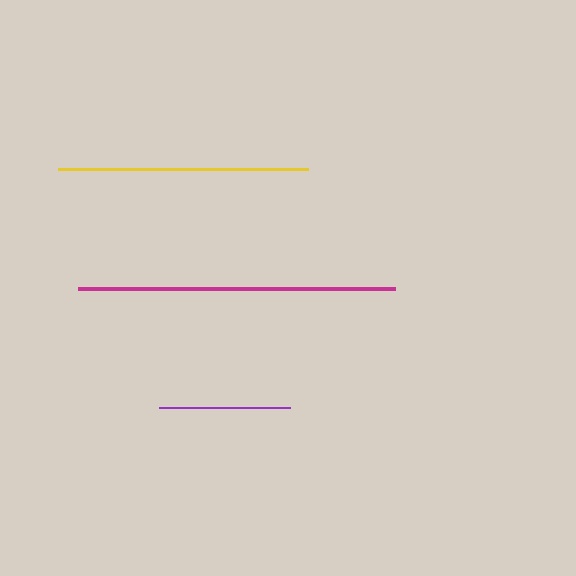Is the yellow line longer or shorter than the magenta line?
The magenta line is longer than the yellow line.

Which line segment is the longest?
The magenta line is the longest at approximately 317 pixels.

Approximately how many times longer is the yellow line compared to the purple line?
The yellow line is approximately 1.9 times the length of the purple line.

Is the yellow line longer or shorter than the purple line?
The yellow line is longer than the purple line.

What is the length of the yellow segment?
The yellow segment is approximately 249 pixels long.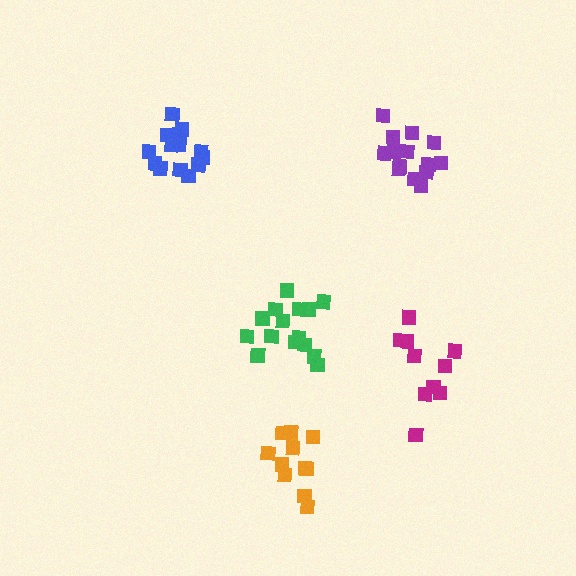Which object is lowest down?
The orange cluster is bottommost.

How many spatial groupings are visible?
There are 5 spatial groupings.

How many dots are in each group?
Group 1: 11 dots, Group 2: 10 dots, Group 3: 15 dots, Group 4: 14 dots, Group 5: 15 dots (65 total).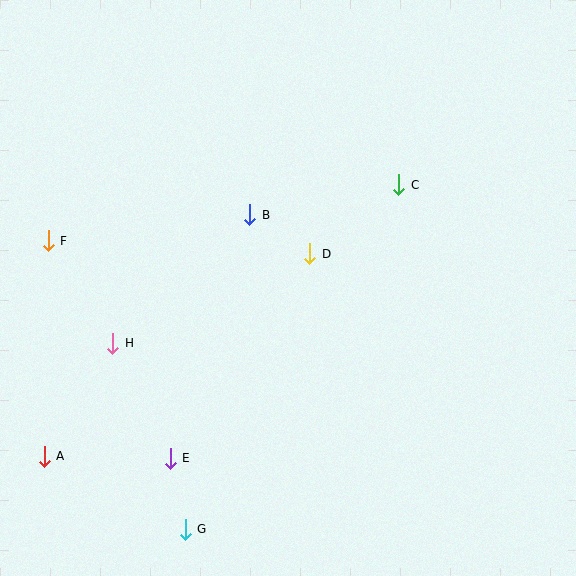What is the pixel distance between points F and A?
The distance between F and A is 216 pixels.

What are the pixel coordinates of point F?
Point F is at (48, 241).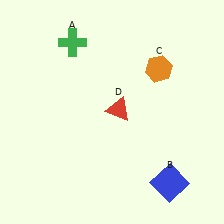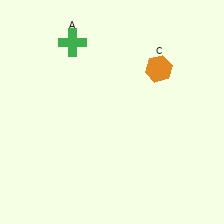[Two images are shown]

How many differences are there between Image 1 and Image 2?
There are 2 differences between the two images.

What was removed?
The blue square (B), the red triangle (D) were removed in Image 2.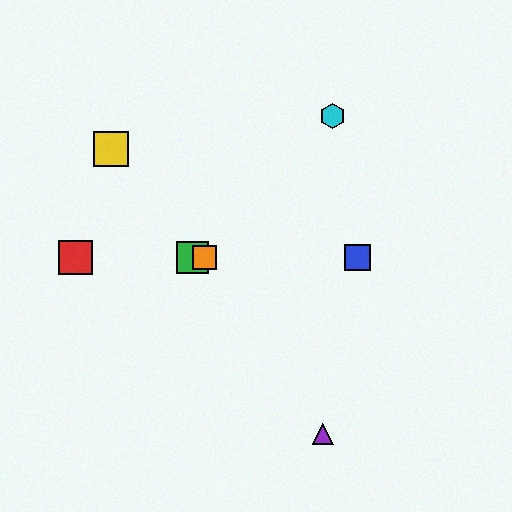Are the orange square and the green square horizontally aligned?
Yes, both are at y≈258.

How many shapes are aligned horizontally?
4 shapes (the red square, the blue square, the green square, the orange square) are aligned horizontally.